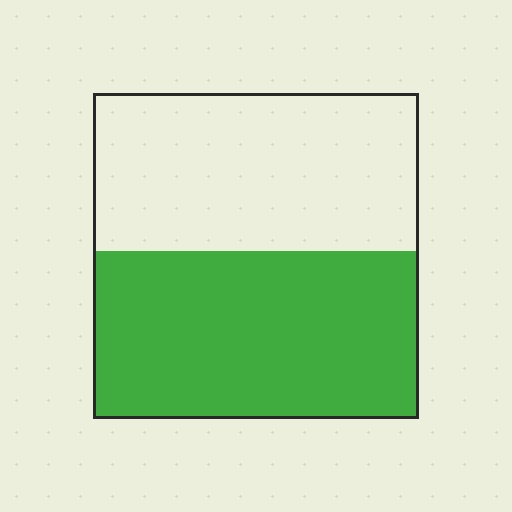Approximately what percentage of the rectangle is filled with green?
Approximately 50%.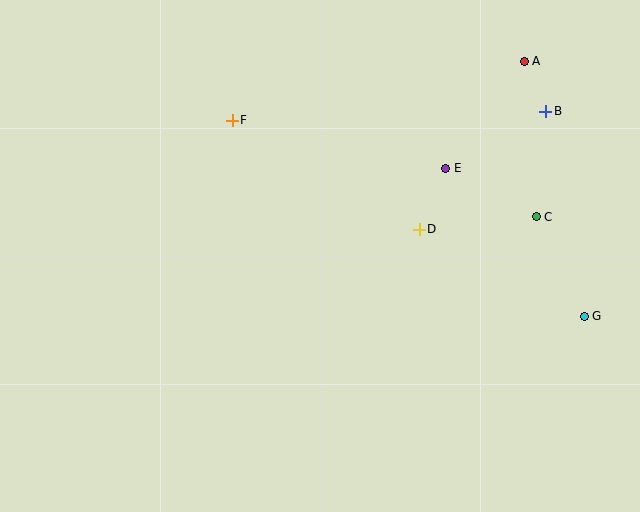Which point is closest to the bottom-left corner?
Point F is closest to the bottom-left corner.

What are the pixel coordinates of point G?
Point G is at (584, 316).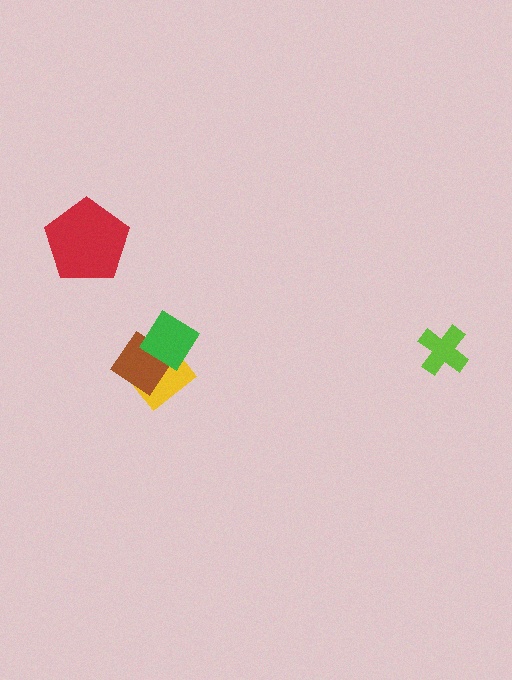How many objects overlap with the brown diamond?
2 objects overlap with the brown diamond.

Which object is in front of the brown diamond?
The green diamond is in front of the brown diamond.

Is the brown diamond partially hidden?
Yes, it is partially covered by another shape.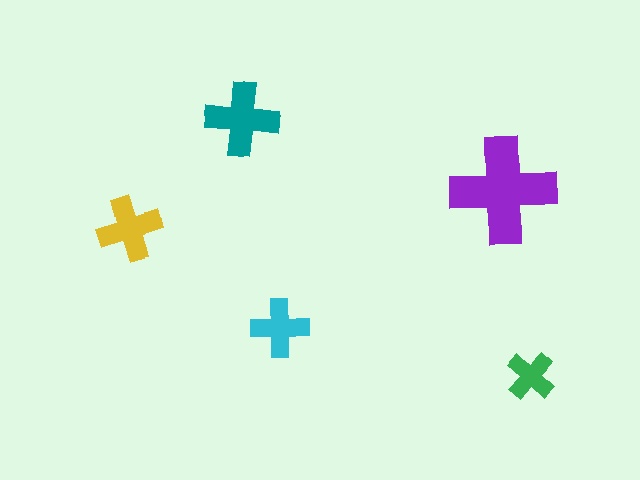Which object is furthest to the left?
The yellow cross is leftmost.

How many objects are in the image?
There are 5 objects in the image.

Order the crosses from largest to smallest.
the purple one, the teal one, the yellow one, the cyan one, the green one.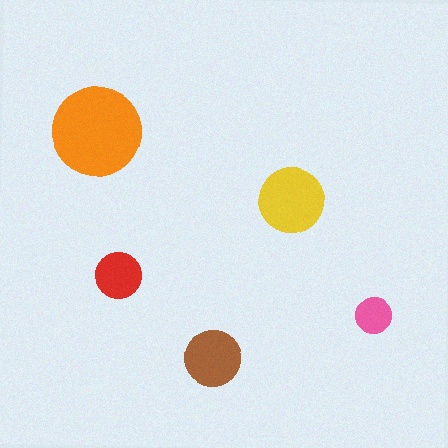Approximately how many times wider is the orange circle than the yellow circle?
About 1.5 times wider.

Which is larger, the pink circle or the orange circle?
The orange one.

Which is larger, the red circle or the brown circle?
The brown one.